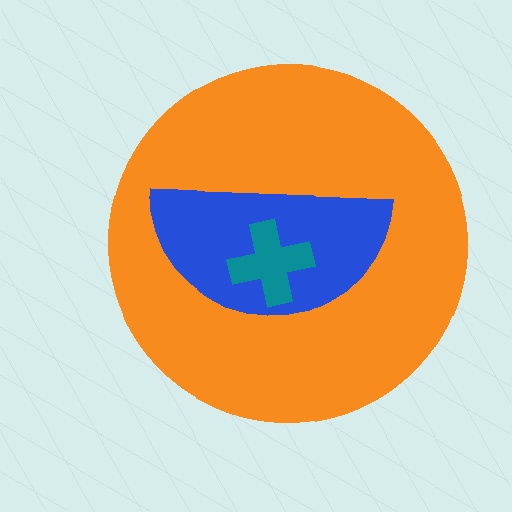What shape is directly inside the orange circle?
The blue semicircle.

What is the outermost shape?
The orange circle.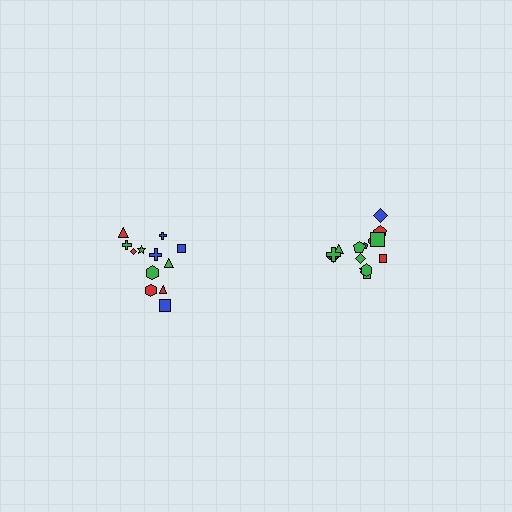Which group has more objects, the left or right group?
The right group.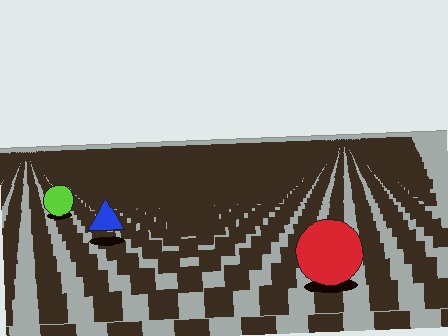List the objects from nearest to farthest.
From nearest to farthest: the red circle, the blue triangle, the lime circle.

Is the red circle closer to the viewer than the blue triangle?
Yes. The red circle is closer — you can tell from the texture gradient: the ground texture is coarser near it.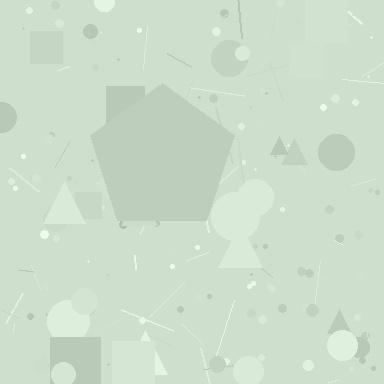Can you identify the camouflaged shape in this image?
The camouflaged shape is a pentagon.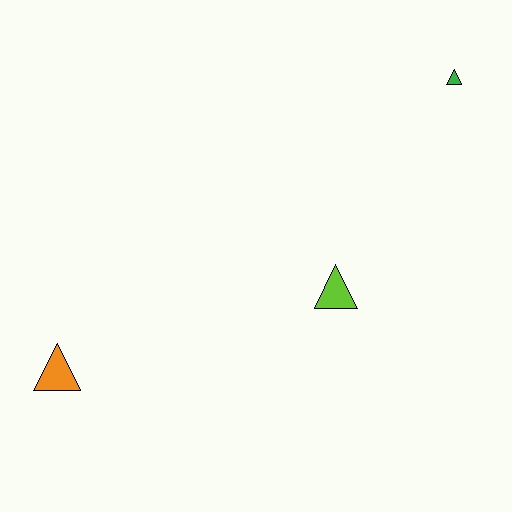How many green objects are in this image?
There is 1 green object.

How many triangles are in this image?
There are 3 triangles.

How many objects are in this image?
There are 3 objects.